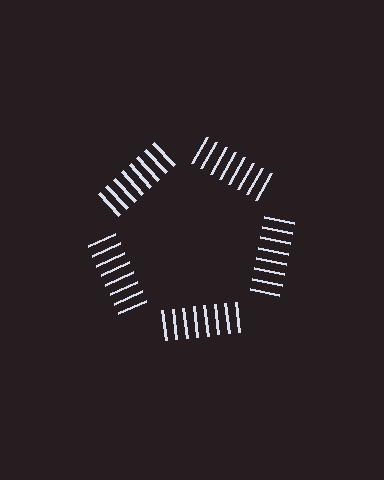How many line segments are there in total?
40 — 8 along each of the 5 edges.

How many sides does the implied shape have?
5 sides — the line-ends trace a pentagon.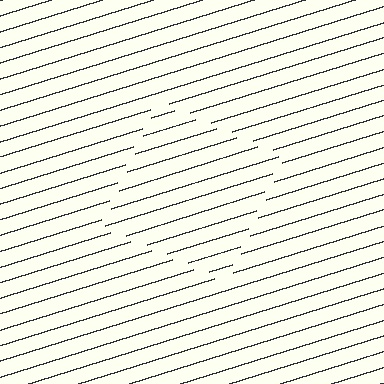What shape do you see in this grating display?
An illusory square. The interior of the shape contains the same grating, shifted by half a period — the contour is defined by the phase discontinuity where line-ends from the inner and outer gratings abut.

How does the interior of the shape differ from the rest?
The interior of the shape contains the same grating, shifted by half a period — the contour is defined by the phase discontinuity where line-ends from the inner and outer gratings abut.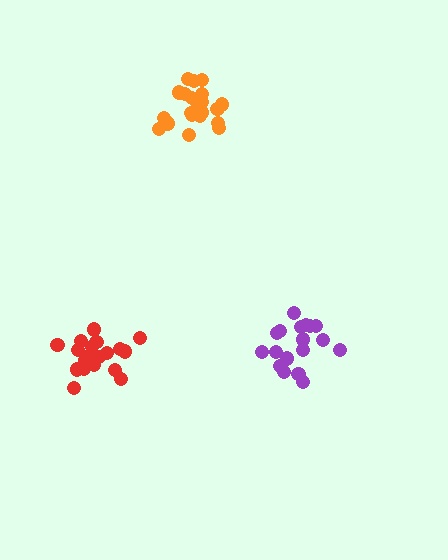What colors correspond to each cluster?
The clusters are colored: red, purple, orange.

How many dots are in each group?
Group 1: 21 dots, Group 2: 19 dots, Group 3: 21 dots (61 total).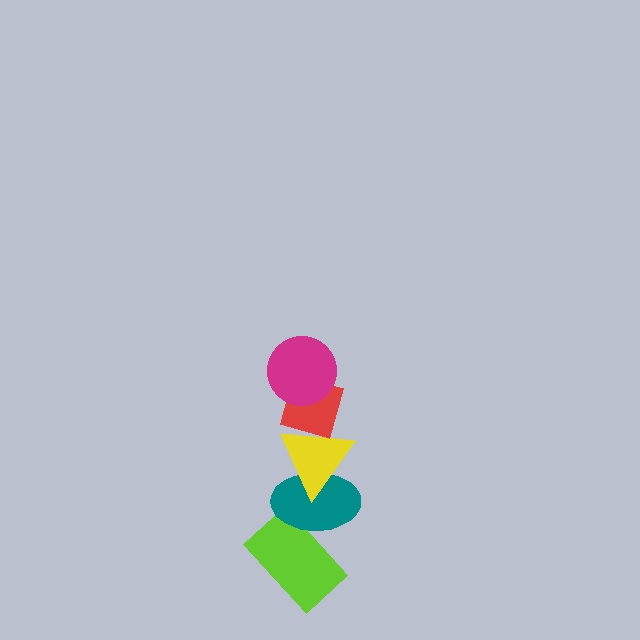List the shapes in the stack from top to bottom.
From top to bottom: the magenta circle, the red diamond, the yellow triangle, the teal ellipse, the lime rectangle.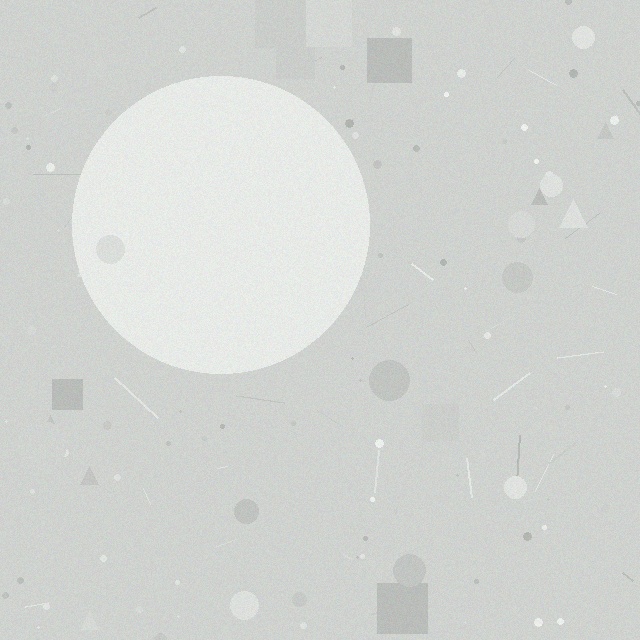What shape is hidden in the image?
A circle is hidden in the image.